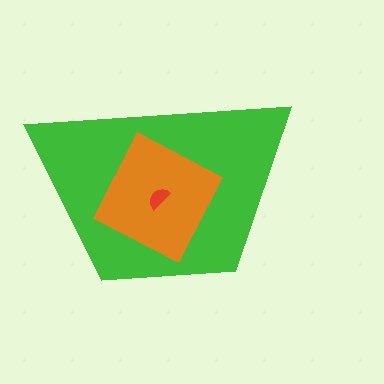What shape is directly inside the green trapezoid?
The orange square.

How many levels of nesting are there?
3.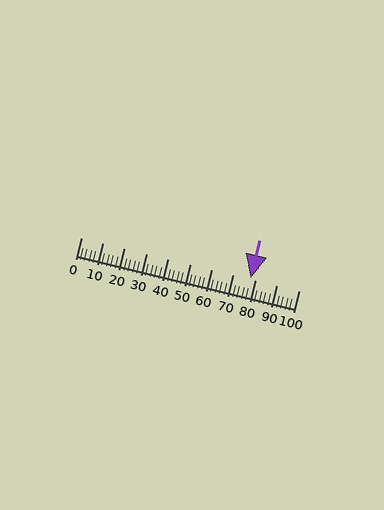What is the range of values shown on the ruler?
The ruler shows values from 0 to 100.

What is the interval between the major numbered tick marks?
The major tick marks are spaced 10 units apart.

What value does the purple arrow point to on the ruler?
The purple arrow points to approximately 78.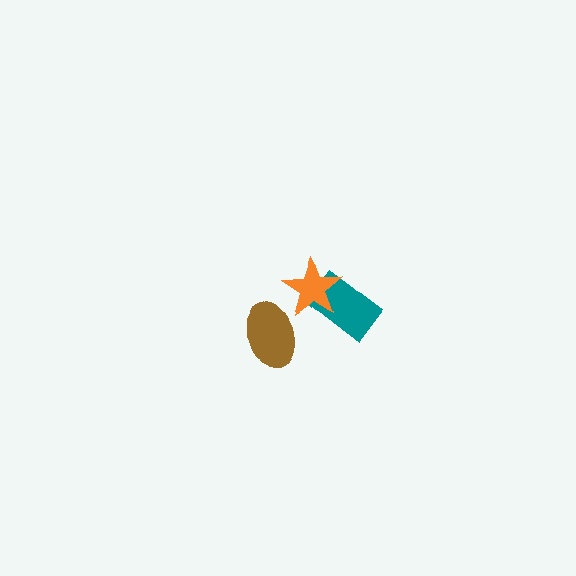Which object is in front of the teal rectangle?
The orange star is in front of the teal rectangle.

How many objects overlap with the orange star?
1 object overlaps with the orange star.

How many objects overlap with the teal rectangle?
1 object overlaps with the teal rectangle.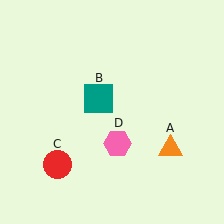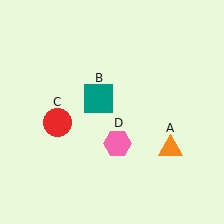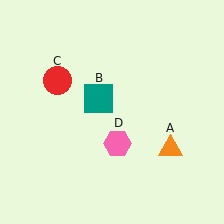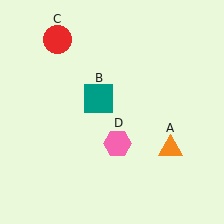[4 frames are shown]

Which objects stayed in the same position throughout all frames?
Orange triangle (object A) and teal square (object B) and pink hexagon (object D) remained stationary.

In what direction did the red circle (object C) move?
The red circle (object C) moved up.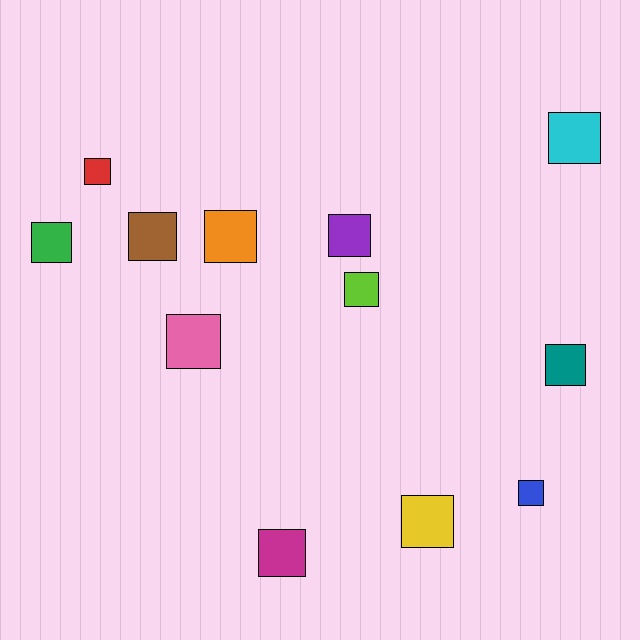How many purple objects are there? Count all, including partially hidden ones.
There is 1 purple object.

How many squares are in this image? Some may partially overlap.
There are 12 squares.